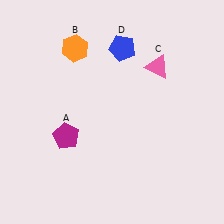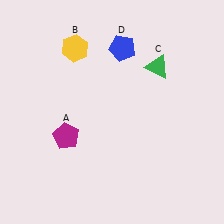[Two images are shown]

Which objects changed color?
B changed from orange to yellow. C changed from pink to green.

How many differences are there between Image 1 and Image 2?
There are 2 differences between the two images.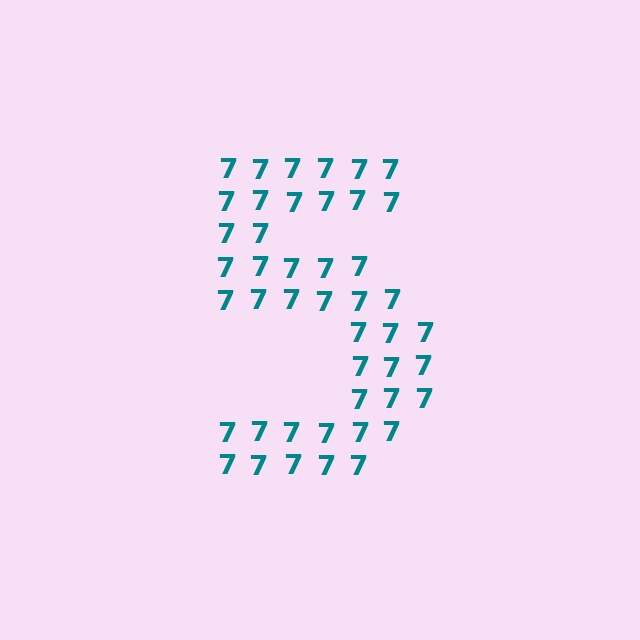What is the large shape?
The large shape is the digit 5.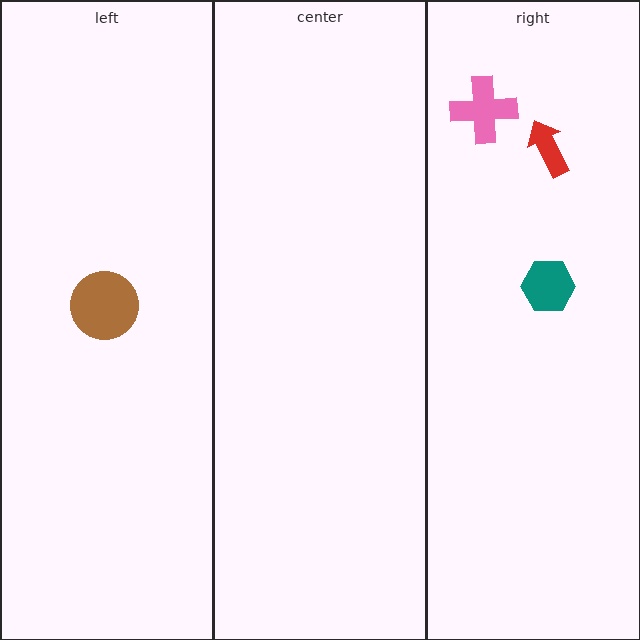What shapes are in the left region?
The brown circle.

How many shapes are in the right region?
3.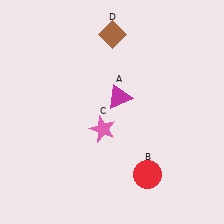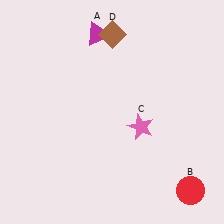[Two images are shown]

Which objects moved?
The objects that moved are: the magenta triangle (A), the red circle (B), the pink star (C).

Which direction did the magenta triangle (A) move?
The magenta triangle (A) moved up.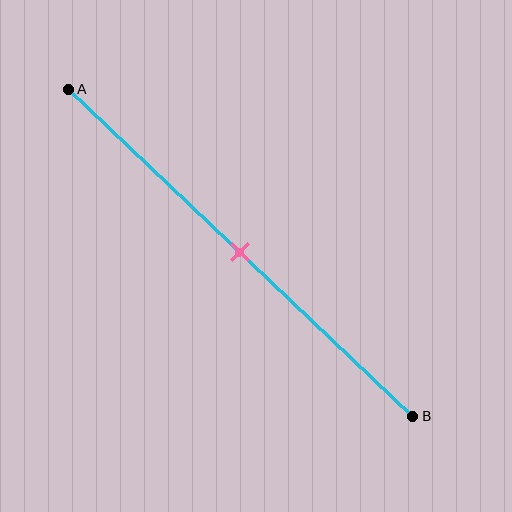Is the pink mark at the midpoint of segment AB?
Yes, the mark is approximately at the midpoint.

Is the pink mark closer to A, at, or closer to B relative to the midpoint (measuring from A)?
The pink mark is approximately at the midpoint of segment AB.